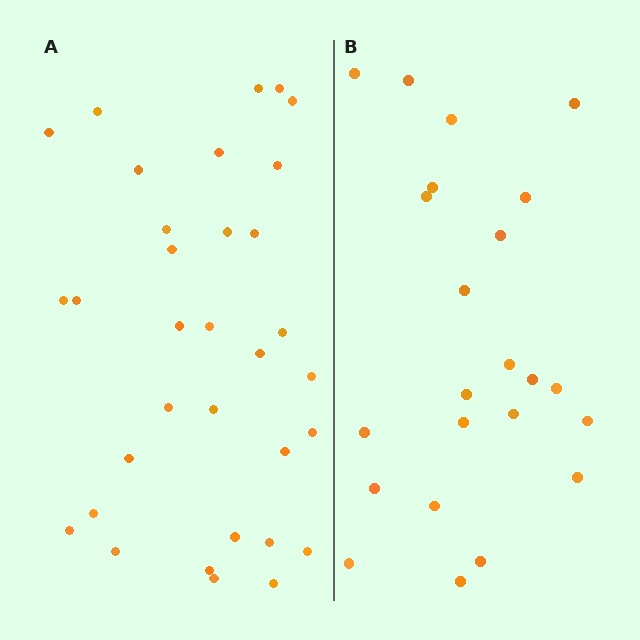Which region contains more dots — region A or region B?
Region A (the left region) has more dots.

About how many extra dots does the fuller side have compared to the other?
Region A has roughly 10 or so more dots than region B.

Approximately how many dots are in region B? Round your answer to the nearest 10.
About 20 dots. (The exact count is 23, which rounds to 20.)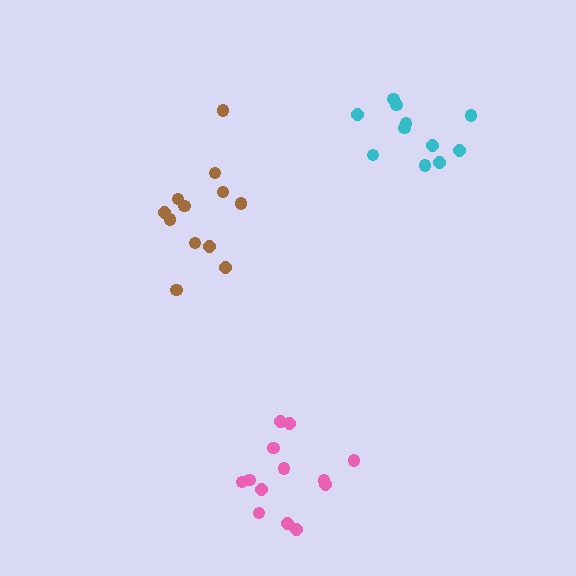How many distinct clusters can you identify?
There are 3 distinct clusters.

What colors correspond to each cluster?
The clusters are colored: brown, pink, cyan.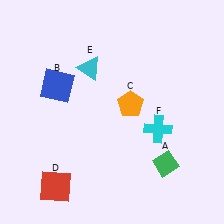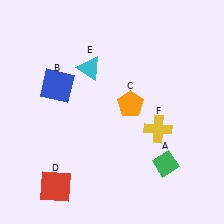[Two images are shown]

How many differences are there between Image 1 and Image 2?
There is 1 difference between the two images.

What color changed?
The cross (F) changed from cyan in Image 1 to yellow in Image 2.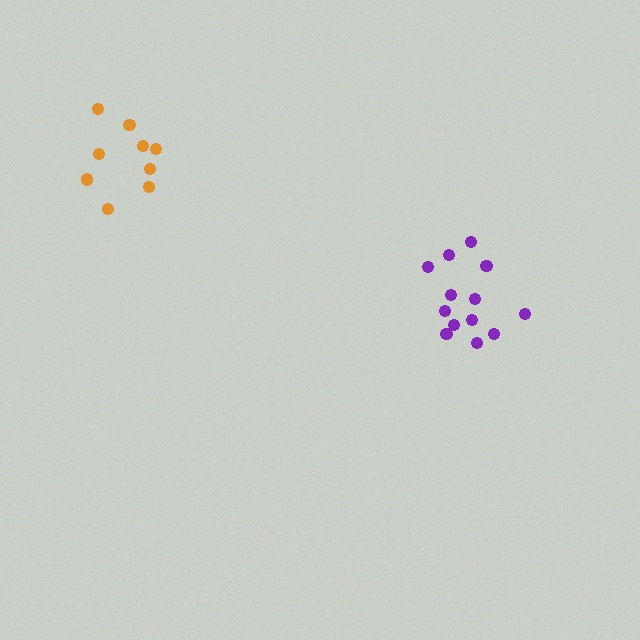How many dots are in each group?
Group 1: 9 dots, Group 2: 13 dots (22 total).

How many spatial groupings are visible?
There are 2 spatial groupings.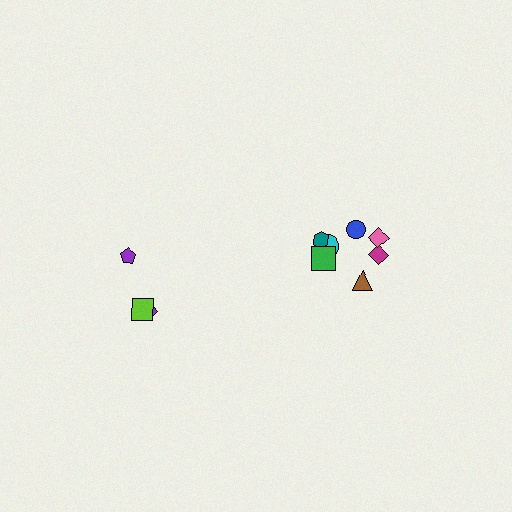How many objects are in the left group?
There are 3 objects.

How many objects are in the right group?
There are 7 objects.